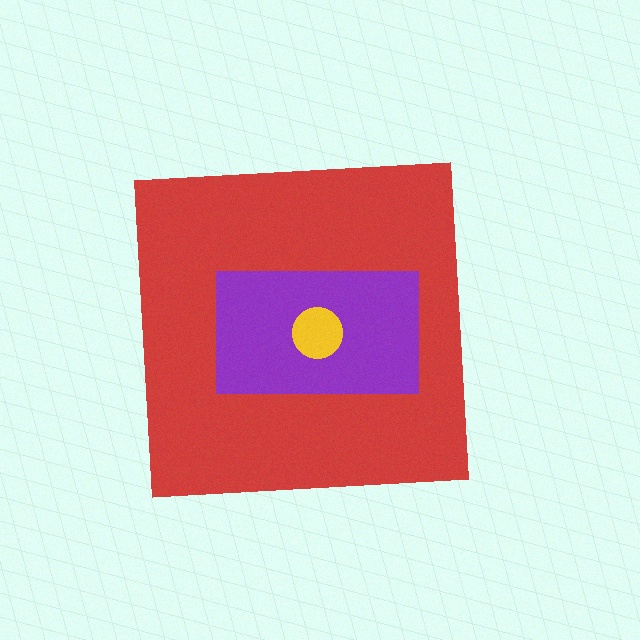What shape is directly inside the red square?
The purple rectangle.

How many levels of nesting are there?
3.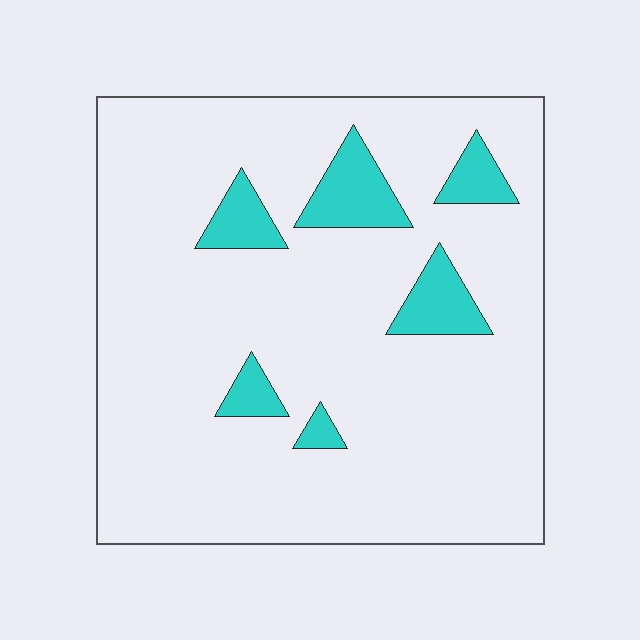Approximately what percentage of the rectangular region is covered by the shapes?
Approximately 10%.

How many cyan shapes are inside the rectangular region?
6.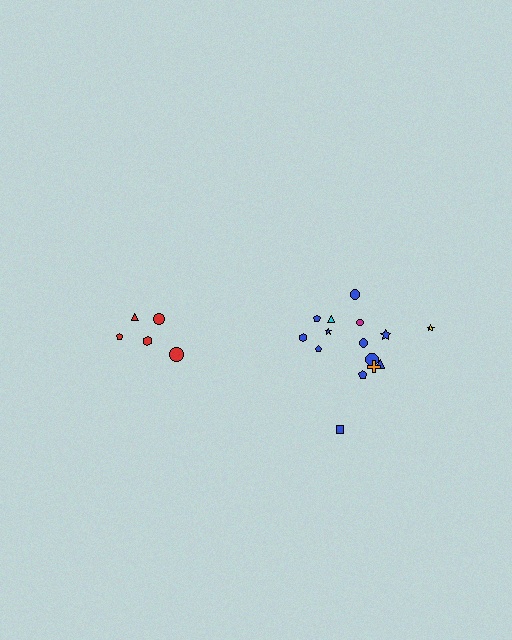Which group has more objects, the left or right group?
The right group.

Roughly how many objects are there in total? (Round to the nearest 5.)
Roughly 20 objects in total.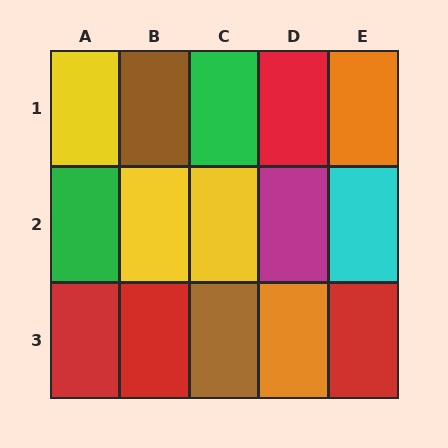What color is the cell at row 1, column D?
Red.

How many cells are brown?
2 cells are brown.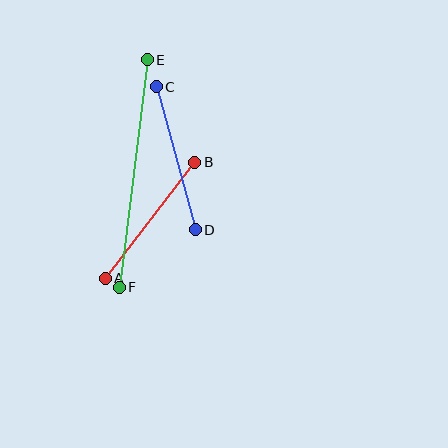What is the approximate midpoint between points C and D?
The midpoint is at approximately (176, 158) pixels.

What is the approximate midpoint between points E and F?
The midpoint is at approximately (133, 173) pixels.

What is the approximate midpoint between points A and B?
The midpoint is at approximately (150, 220) pixels.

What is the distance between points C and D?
The distance is approximately 148 pixels.